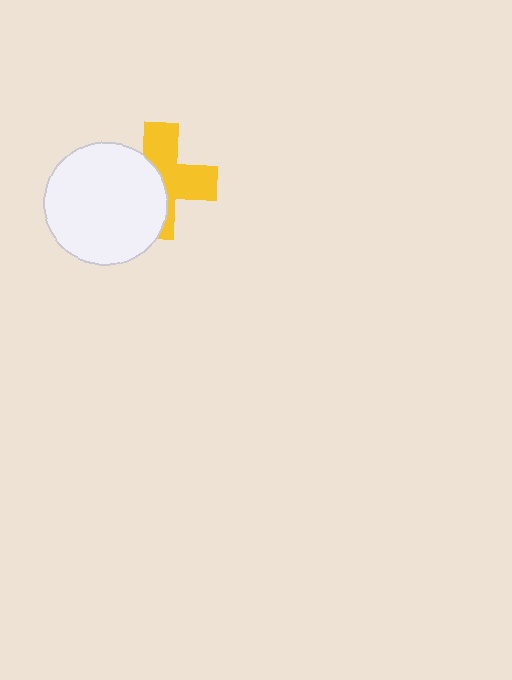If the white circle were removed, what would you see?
You would see the complete yellow cross.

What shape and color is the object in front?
The object in front is a white circle.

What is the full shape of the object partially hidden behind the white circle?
The partially hidden object is a yellow cross.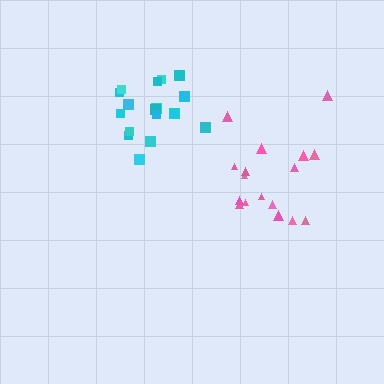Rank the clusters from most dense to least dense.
cyan, pink.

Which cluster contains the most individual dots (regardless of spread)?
Cyan (18).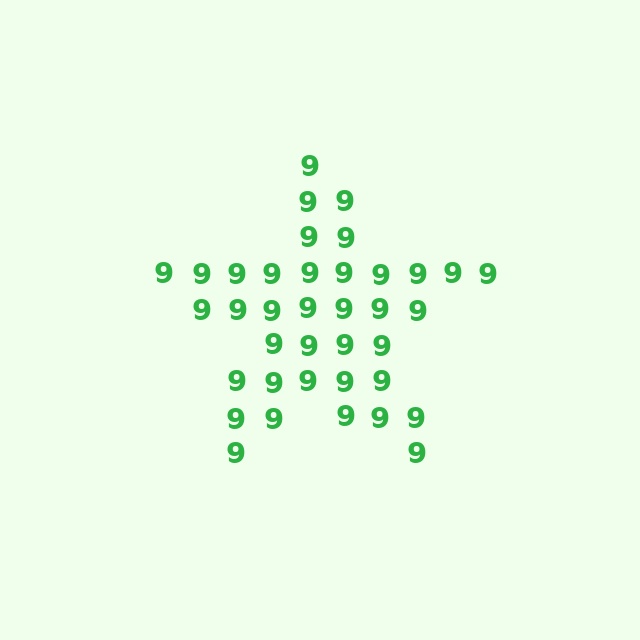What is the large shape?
The large shape is a star.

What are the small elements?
The small elements are digit 9's.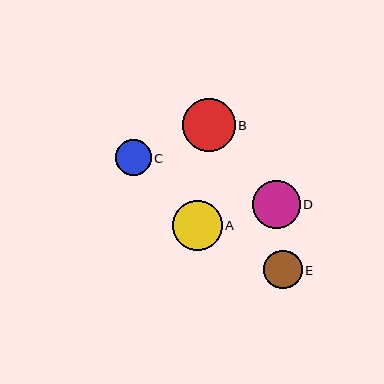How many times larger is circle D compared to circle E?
Circle D is approximately 1.3 times the size of circle E.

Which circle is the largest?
Circle B is the largest with a size of approximately 53 pixels.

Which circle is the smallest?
Circle C is the smallest with a size of approximately 36 pixels.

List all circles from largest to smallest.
From largest to smallest: B, A, D, E, C.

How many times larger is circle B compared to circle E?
Circle B is approximately 1.4 times the size of circle E.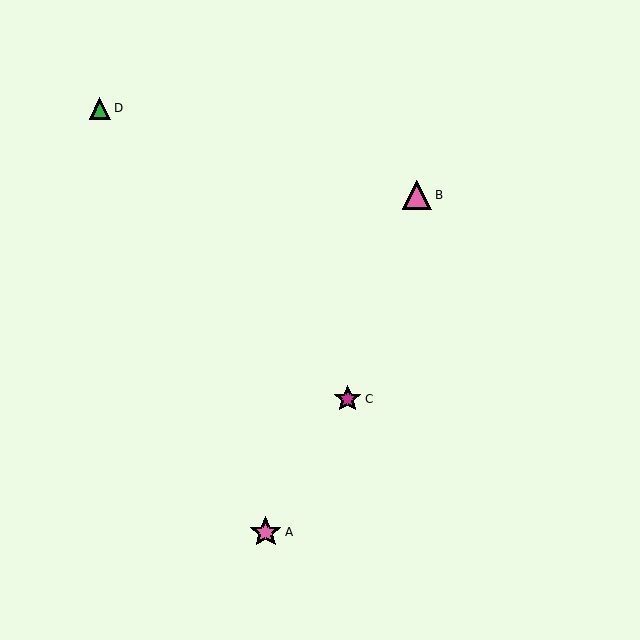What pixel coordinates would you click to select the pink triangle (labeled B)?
Click at (417, 195) to select the pink triangle B.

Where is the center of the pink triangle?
The center of the pink triangle is at (417, 195).